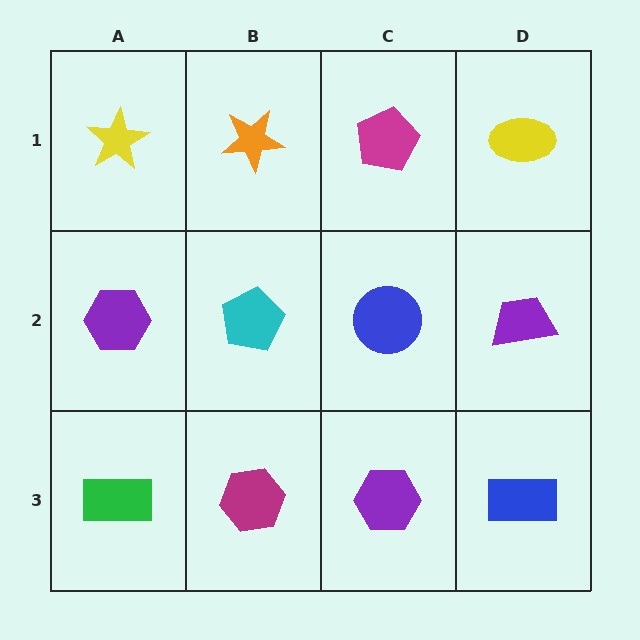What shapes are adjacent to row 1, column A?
A purple hexagon (row 2, column A), an orange star (row 1, column B).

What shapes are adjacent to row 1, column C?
A blue circle (row 2, column C), an orange star (row 1, column B), a yellow ellipse (row 1, column D).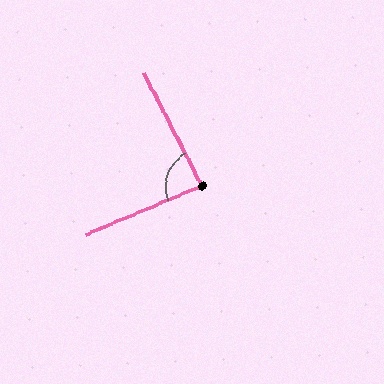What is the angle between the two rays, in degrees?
Approximately 85 degrees.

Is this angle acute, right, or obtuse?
It is approximately a right angle.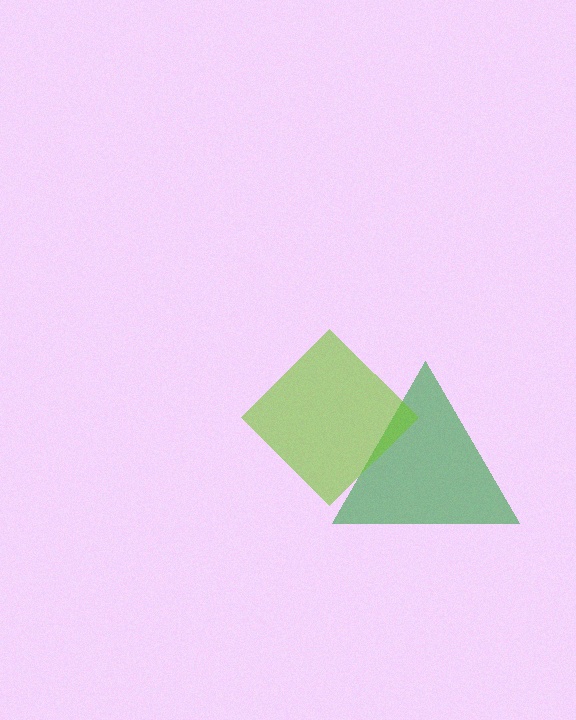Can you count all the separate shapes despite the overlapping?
Yes, there are 2 separate shapes.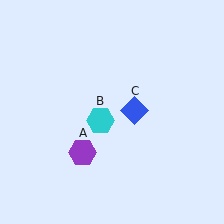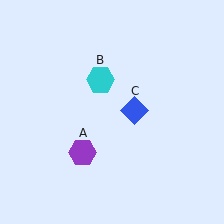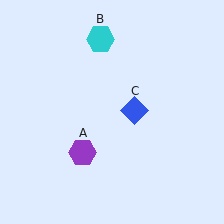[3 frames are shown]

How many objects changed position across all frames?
1 object changed position: cyan hexagon (object B).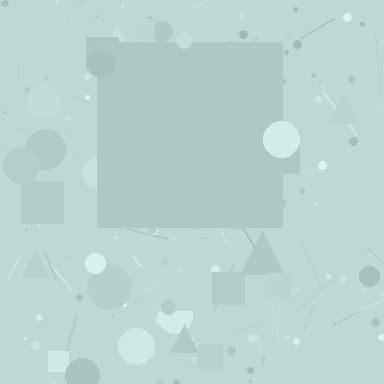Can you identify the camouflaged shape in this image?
The camouflaged shape is a square.